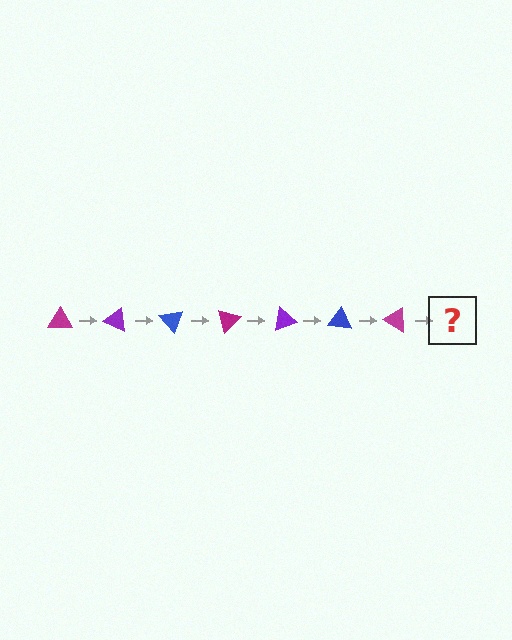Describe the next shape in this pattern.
It should be a purple triangle, rotated 175 degrees from the start.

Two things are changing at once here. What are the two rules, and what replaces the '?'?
The two rules are that it rotates 25 degrees each step and the color cycles through magenta, purple, and blue. The '?' should be a purple triangle, rotated 175 degrees from the start.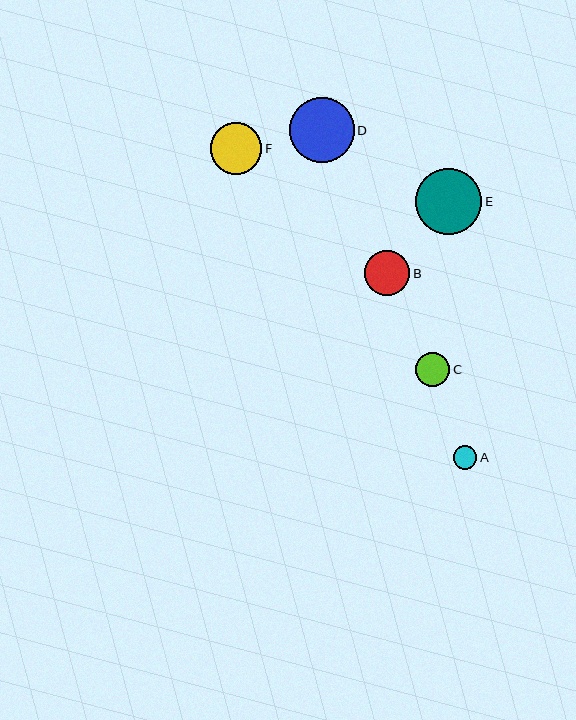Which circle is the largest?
Circle E is the largest with a size of approximately 66 pixels.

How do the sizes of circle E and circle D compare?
Circle E and circle D are approximately the same size.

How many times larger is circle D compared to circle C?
Circle D is approximately 1.9 times the size of circle C.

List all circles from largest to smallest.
From largest to smallest: E, D, F, B, C, A.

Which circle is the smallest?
Circle A is the smallest with a size of approximately 24 pixels.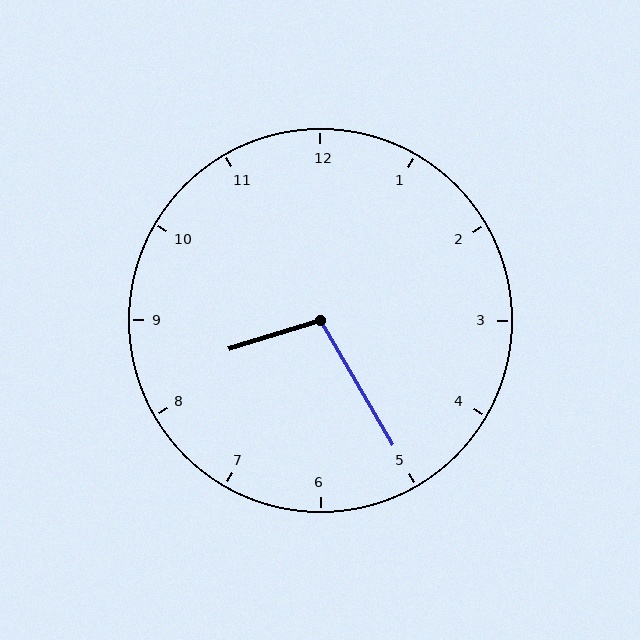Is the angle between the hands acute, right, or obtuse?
It is obtuse.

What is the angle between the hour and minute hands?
Approximately 102 degrees.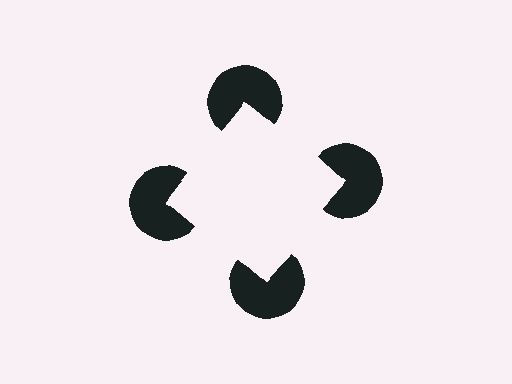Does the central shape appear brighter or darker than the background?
It typically appears slightly brighter than the background, even though no actual brightness change is drawn.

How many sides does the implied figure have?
4 sides.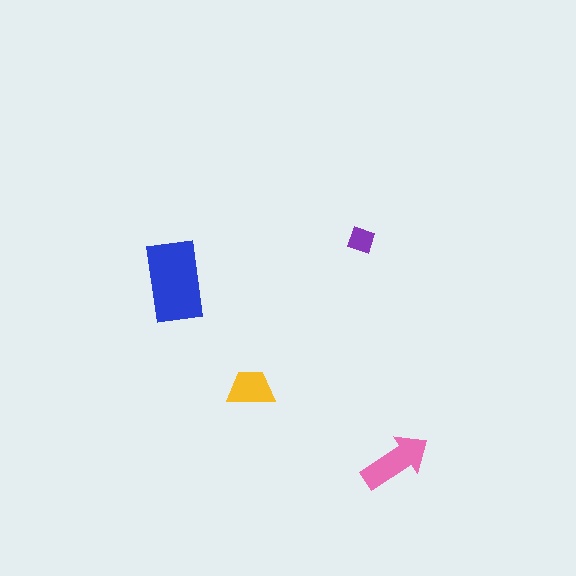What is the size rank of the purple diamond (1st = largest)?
4th.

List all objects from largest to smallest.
The blue rectangle, the pink arrow, the yellow trapezoid, the purple diamond.